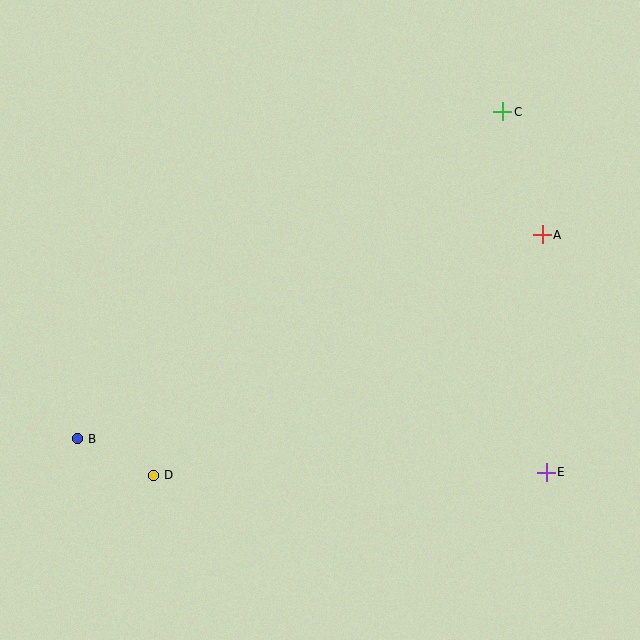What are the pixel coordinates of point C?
Point C is at (503, 112).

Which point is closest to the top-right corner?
Point C is closest to the top-right corner.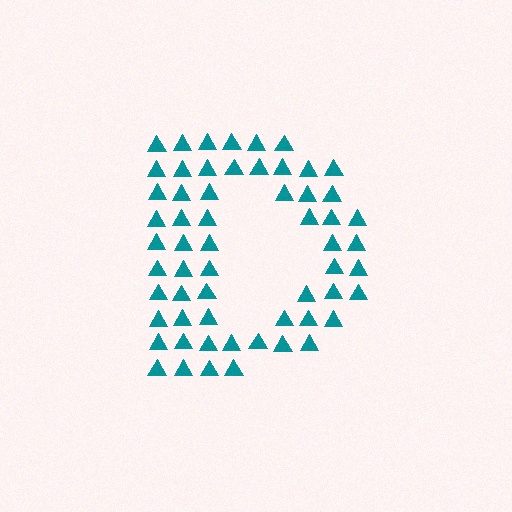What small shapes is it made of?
It is made of small triangles.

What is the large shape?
The large shape is the letter D.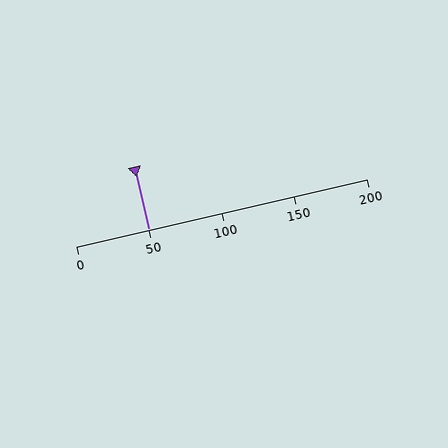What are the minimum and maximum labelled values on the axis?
The axis runs from 0 to 200.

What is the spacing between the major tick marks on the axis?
The major ticks are spaced 50 apart.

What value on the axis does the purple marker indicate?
The marker indicates approximately 50.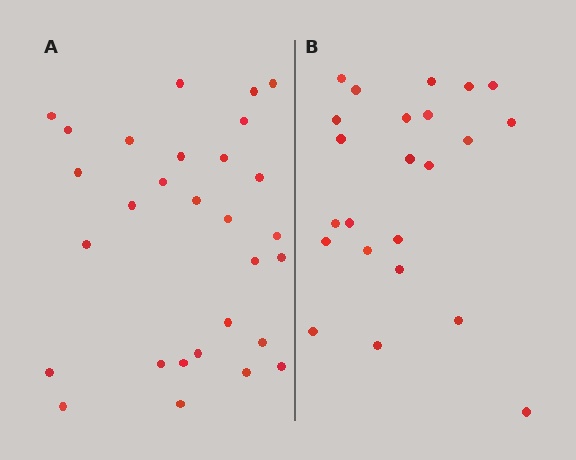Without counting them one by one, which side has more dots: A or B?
Region A (the left region) has more dots.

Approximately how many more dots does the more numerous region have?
Region A has about 6 more dots than region B.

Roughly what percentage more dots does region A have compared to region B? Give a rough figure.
About 25% more.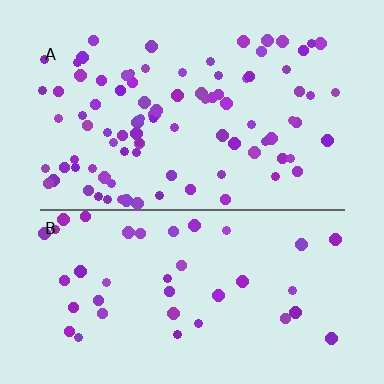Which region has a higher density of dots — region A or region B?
A (the top).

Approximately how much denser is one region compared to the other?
Approximately 2.3× — region A over region B.